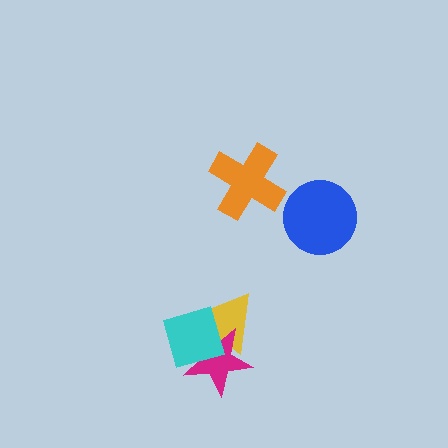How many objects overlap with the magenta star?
2 objects overlap with the magenta star.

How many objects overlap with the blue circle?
0 objects overlap with the blue circle.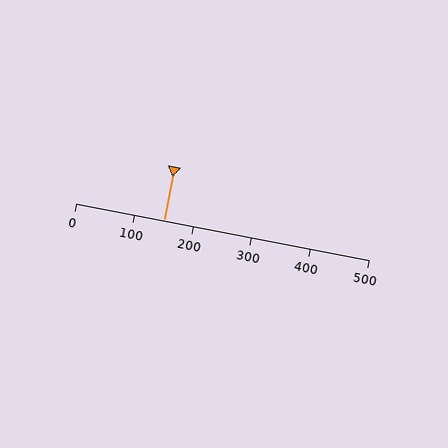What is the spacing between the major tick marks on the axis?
The major ticks are spaced 100 apart.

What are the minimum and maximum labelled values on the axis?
The axis runs from 0 to 500.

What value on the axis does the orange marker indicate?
The marker indicates approximately 150.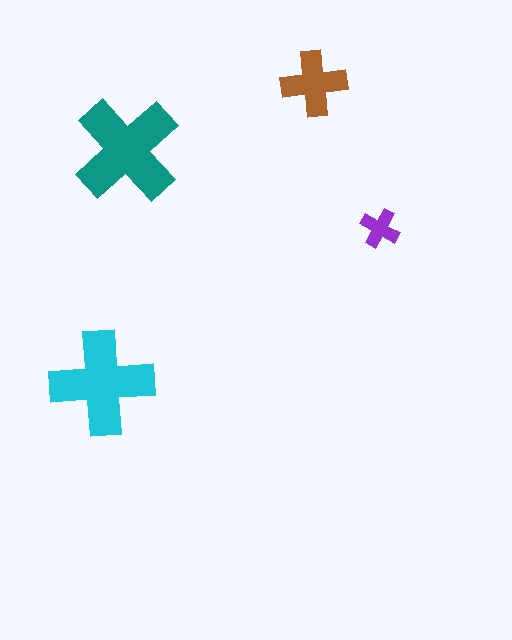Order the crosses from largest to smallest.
the teal one, the cyan one, the brown one, the purple one.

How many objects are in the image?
There are 4 objects in the image.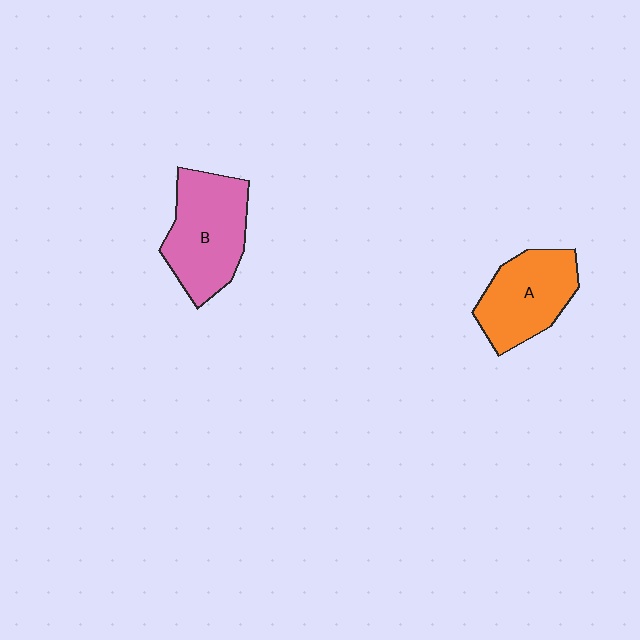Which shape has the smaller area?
Shape A (orange).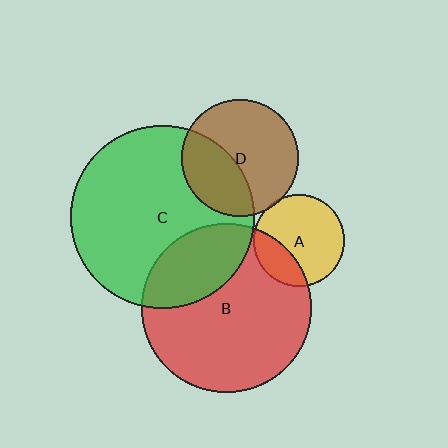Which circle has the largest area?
Circle C (green).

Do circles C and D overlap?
Yes.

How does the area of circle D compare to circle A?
Approximately 1.6 times.